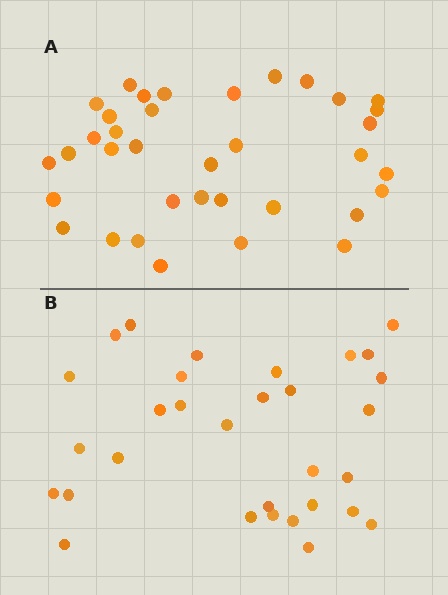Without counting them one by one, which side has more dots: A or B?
Region A (the top region) has more dots.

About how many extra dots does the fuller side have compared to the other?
Region A has about 5 more dots than region B.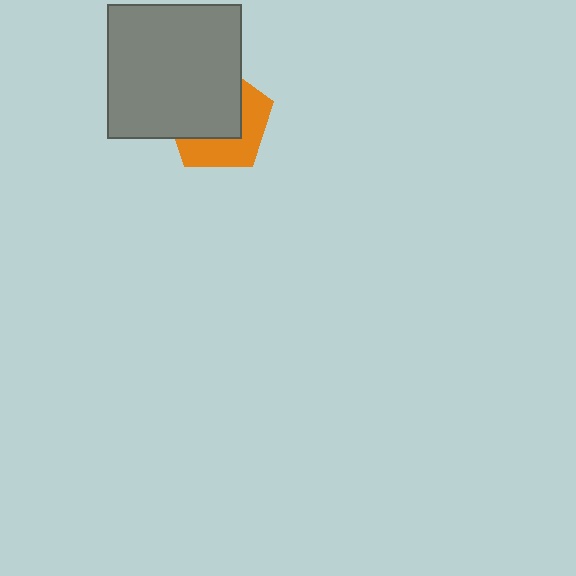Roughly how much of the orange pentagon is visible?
A small part of it is visible (roughly 43%).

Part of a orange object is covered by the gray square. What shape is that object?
It is a pentagon.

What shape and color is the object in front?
The object in front is a gray square.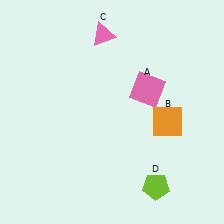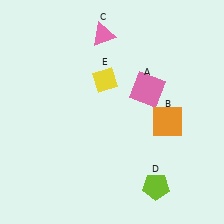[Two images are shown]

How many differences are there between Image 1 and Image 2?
There is 1 difference between the two images.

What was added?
A yellow diamond (E) was added in Image 2.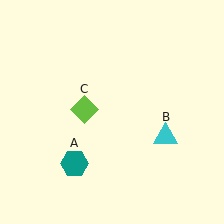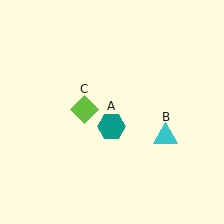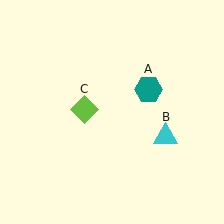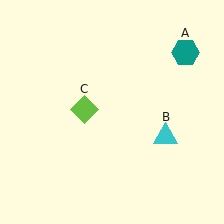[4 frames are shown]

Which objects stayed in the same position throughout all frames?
Cyan triangle (object B) and lime diamond (object C) remained stationary.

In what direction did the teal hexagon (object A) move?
The teal hexagon (object A) moved up and to the right.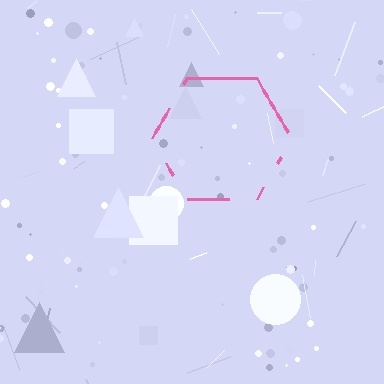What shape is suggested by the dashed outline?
The dashed outline suggests a hexagon.